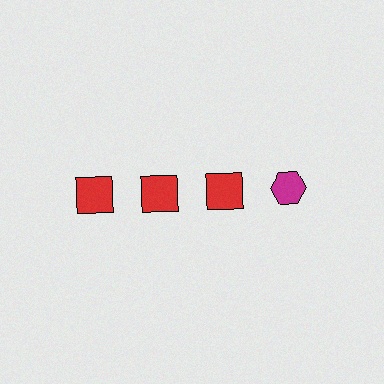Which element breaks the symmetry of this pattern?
The magenta hexagon in the top row, second from right column breaks the symmetry. All other shapes are red squares.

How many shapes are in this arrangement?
There are 4 shapes arranged in a grid pattern.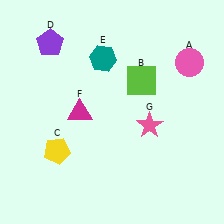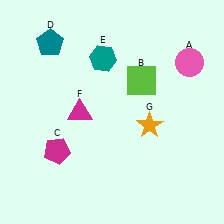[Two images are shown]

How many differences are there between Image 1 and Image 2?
There are 3 differences between the two images.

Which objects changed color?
C changed from yellow to magenta. D changed from purple to teal. G changed from pink to orange.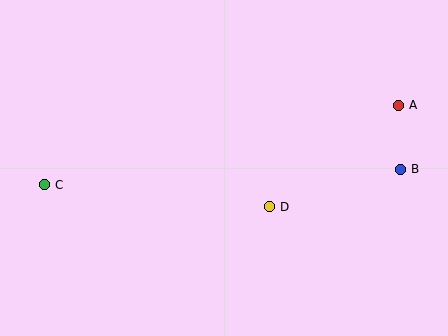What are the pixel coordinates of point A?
Point A is at (398, 105).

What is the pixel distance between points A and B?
The distance between A and B is 64 pixels.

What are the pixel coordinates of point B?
Point B is at (400, 169).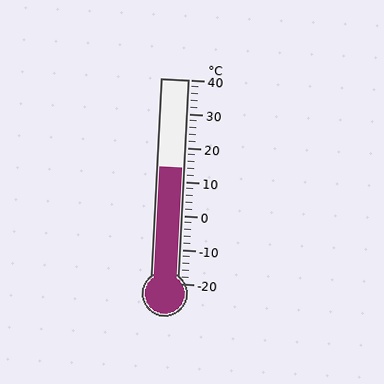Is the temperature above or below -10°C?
The temperature is above -10°C.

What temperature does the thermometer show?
The thermometer shows approximately 14°C.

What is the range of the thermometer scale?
The thermometer scale ranges from -20°C to 40°C.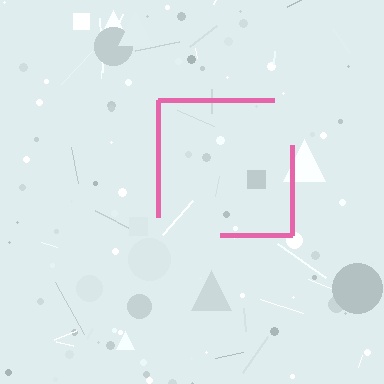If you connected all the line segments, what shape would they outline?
They would outline a square.